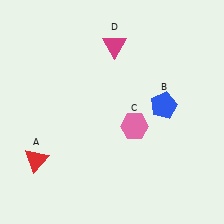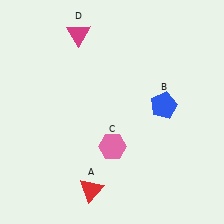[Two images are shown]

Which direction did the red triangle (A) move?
The red triangle (A) moved right.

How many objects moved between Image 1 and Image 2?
3 objects moved between the two images.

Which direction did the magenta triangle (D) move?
The magenta triangle (D) moved left.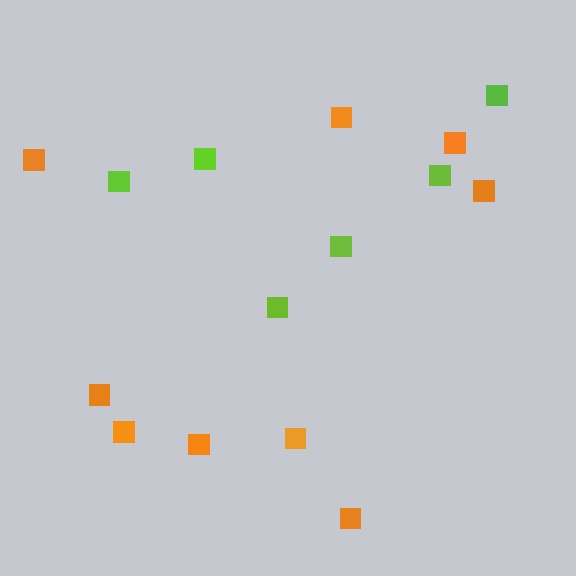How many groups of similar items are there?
There are 2 groups: one group of orange squares (9) and one group of lime squares (6).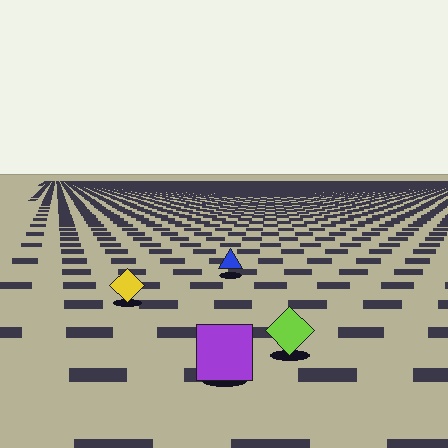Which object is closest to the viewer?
The purple square is closest. The texture marks near it are larger and more spread out.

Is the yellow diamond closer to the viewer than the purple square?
No. The purple square is closer — you can tell from the texture gradient: the ground texture is coarser near it.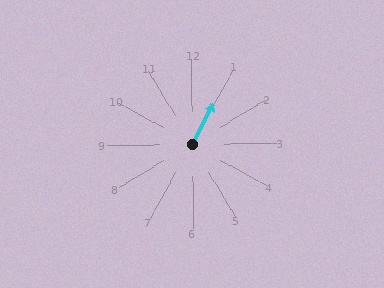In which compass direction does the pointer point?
Northeast.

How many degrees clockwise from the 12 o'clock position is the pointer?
Approximately 28 degrees.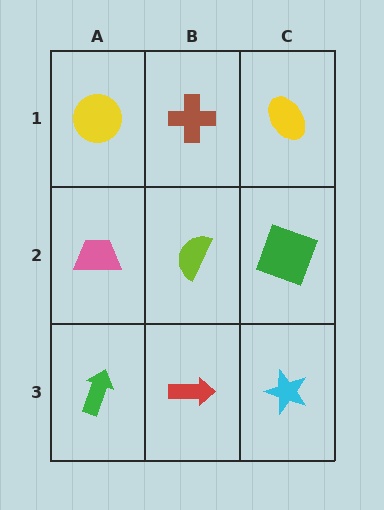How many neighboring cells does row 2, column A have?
3.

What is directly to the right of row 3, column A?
A red arrow.